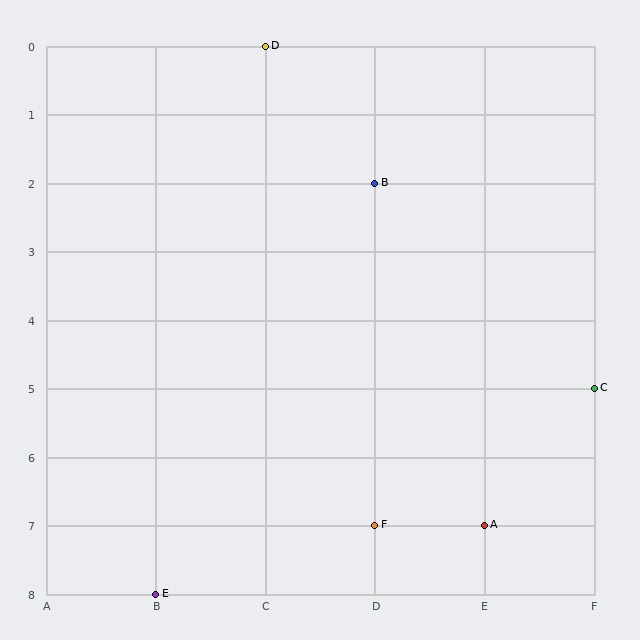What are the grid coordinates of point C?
Point C is at grid coordinates (F, 5).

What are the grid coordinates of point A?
Point A is at grid coordinates (E, 7).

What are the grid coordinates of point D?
Point D is at grid coordinates (C, 0).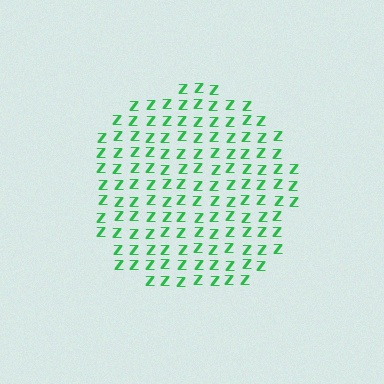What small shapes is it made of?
It is made of small letter Z's.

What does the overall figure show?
The overall figure shows a circle.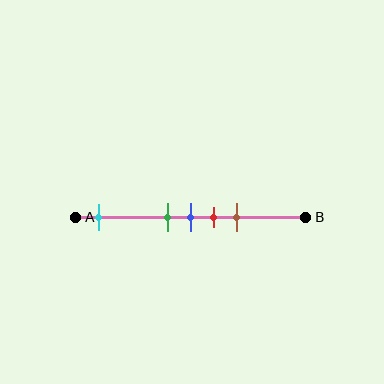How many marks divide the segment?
There are 5 marks dividing the segment.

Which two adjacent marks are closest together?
The green and blue marks are the closest adjacent pair.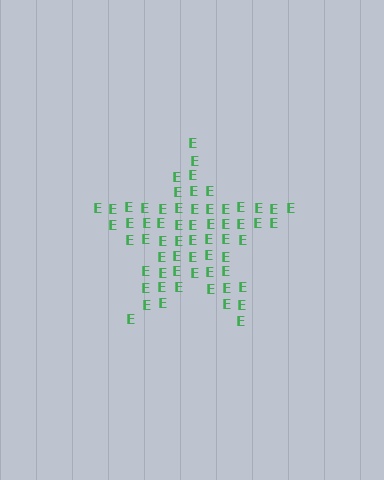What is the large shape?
The large shape is a star.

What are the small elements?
The small elements are letter E's.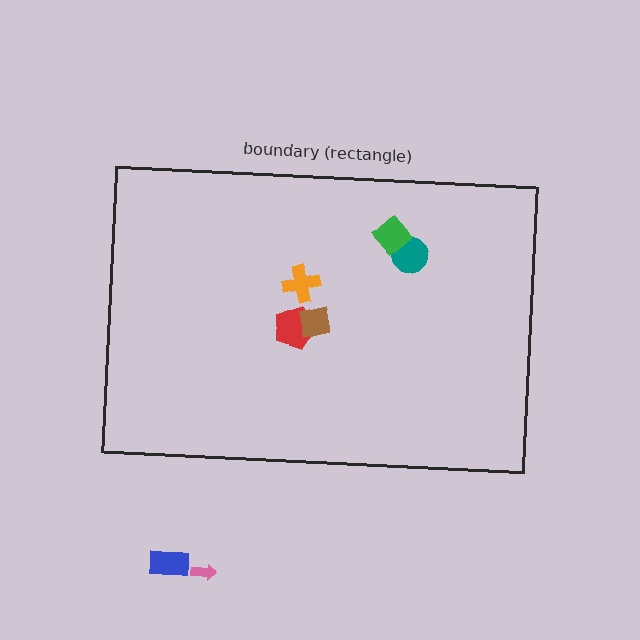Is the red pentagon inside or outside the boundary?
Inside.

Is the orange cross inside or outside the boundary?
Inside.